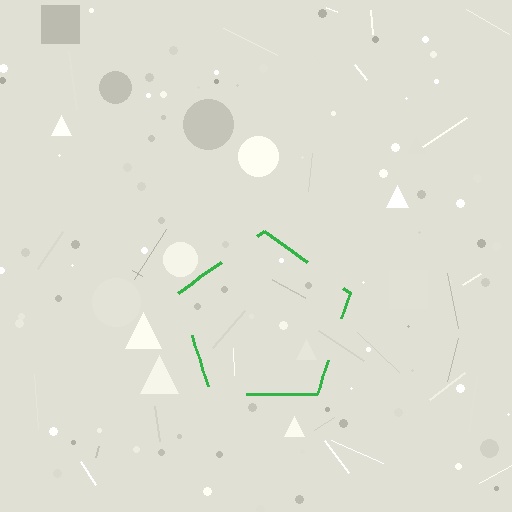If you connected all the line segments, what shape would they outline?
They would outline a pentagon.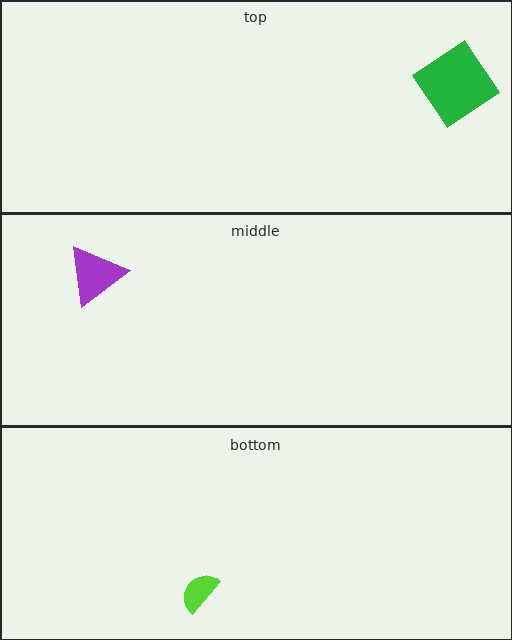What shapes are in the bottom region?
The lime semicircle.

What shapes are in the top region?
The green diamond.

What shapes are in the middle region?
The purple triangle.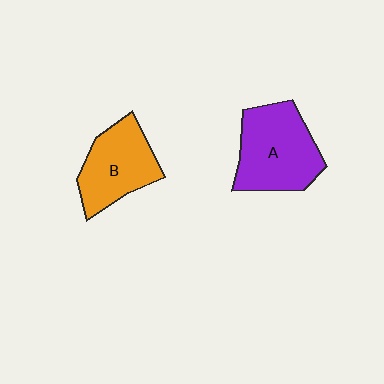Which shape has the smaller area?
Shape B (orange).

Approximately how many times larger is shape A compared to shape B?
Approximately 1.2 times.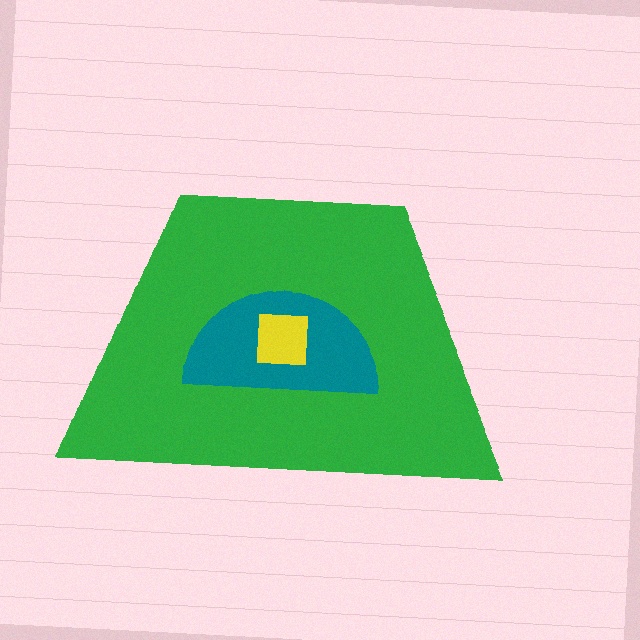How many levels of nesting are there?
3.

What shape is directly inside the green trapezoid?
The teal semicircle.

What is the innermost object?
The yellow square.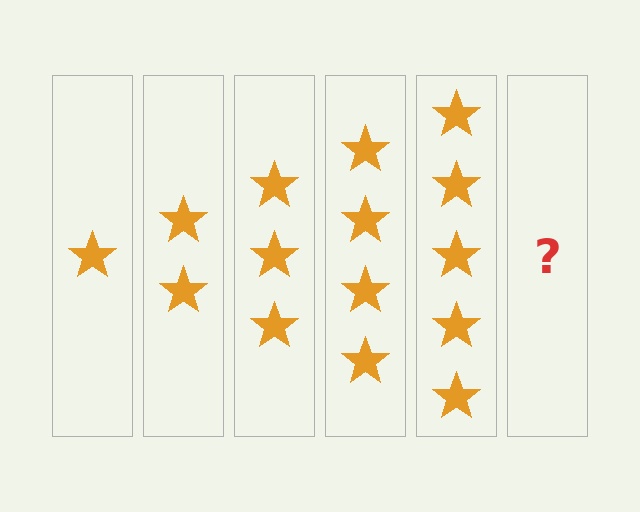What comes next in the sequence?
The next element should be 6 stars.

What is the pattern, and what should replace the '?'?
The pattern is that each step adds one more star. The '?' should be 6 stars.